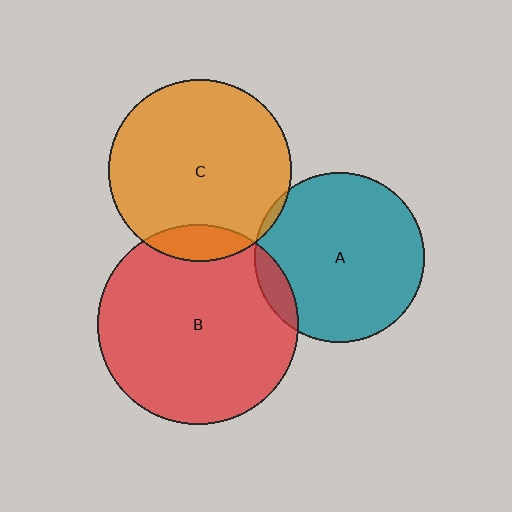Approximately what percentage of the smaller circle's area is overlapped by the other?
Approximately 10%.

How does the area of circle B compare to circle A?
Approximately 1.4 times.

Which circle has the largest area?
Circle B (red).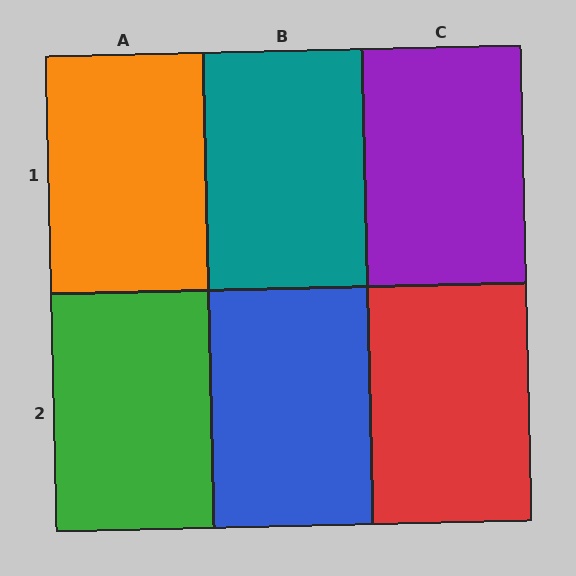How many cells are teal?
1 cell is teal.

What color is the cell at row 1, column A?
Orange.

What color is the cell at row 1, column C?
Purple.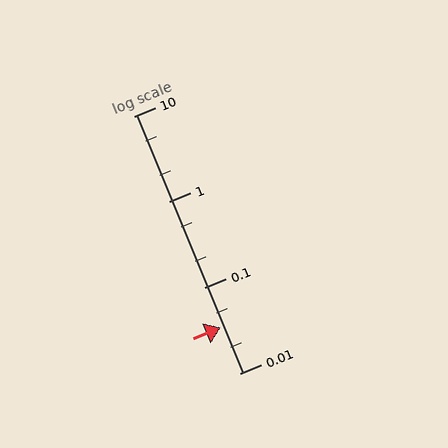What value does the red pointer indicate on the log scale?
The pointer indicates approximately 0.034.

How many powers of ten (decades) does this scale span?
The scale spans 3 decades, from 0.01 to 10.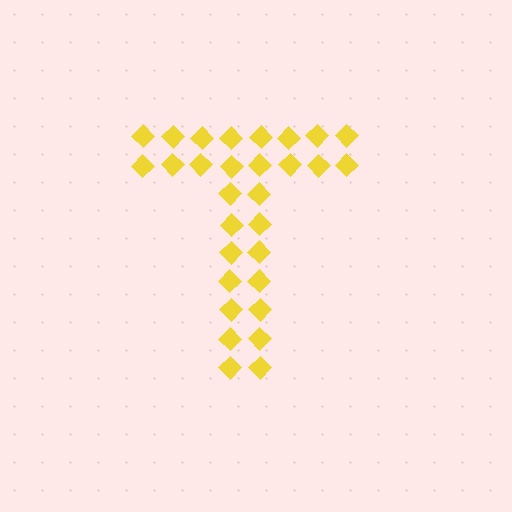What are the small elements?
The small elements are diamonds.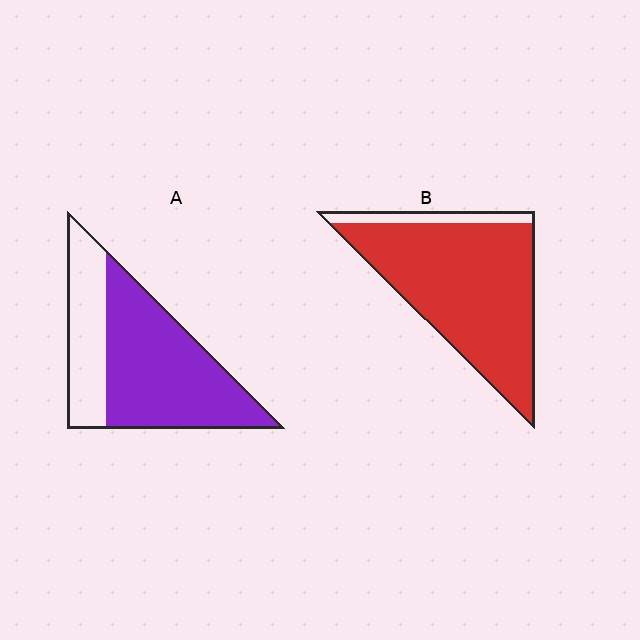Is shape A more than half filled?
Yes.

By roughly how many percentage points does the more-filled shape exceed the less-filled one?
By roughly 20 percentage points (B over A).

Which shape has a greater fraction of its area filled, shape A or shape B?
Shape B.